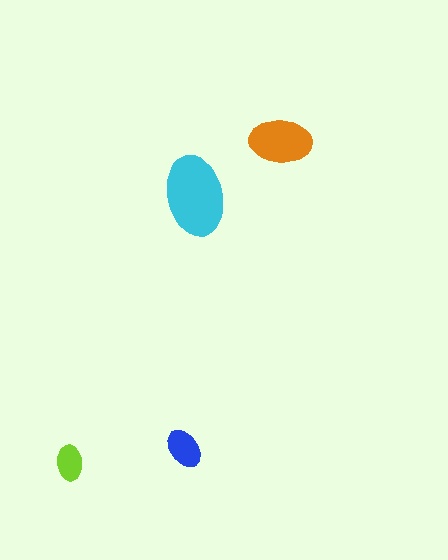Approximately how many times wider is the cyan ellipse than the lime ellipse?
About 2.5 times wider.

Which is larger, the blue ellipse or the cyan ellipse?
The cyan one.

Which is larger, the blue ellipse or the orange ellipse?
The orange one.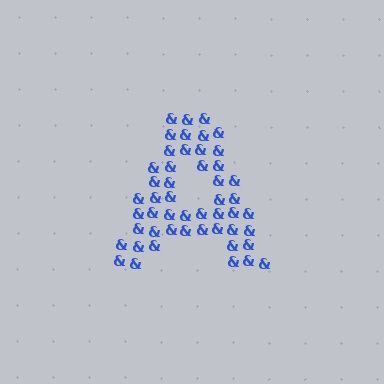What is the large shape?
The large shape is the letter A.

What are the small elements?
The small elements are ampersands.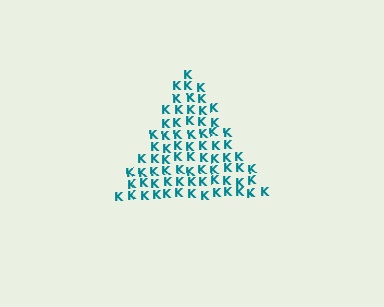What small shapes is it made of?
It is made of small letter K's.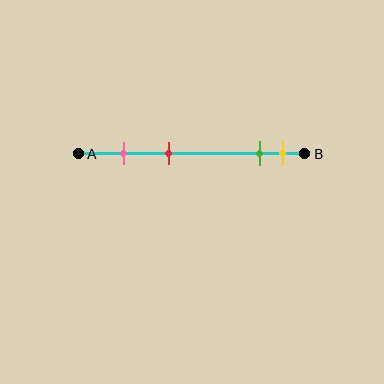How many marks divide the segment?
There are 4 marks dividing the segment.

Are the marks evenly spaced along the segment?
No, the marks are not evenly spaced.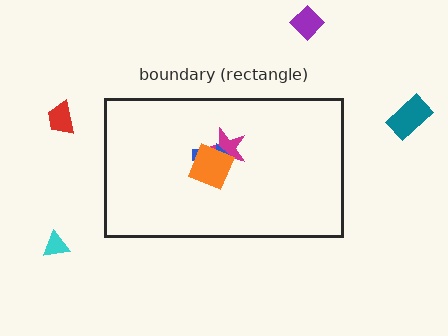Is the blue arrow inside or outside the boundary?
Inside.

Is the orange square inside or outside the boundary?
Inside.